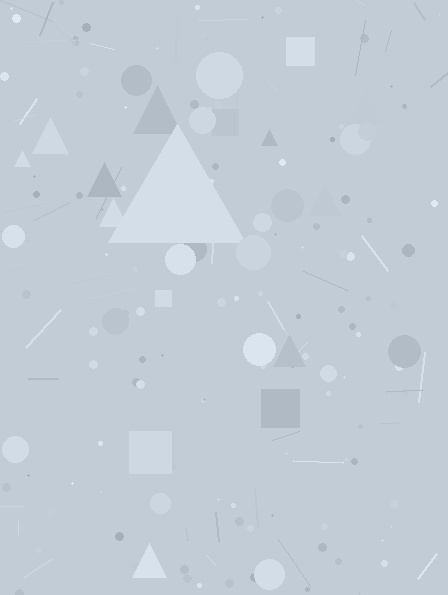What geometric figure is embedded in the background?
A triangle is embedded in the background.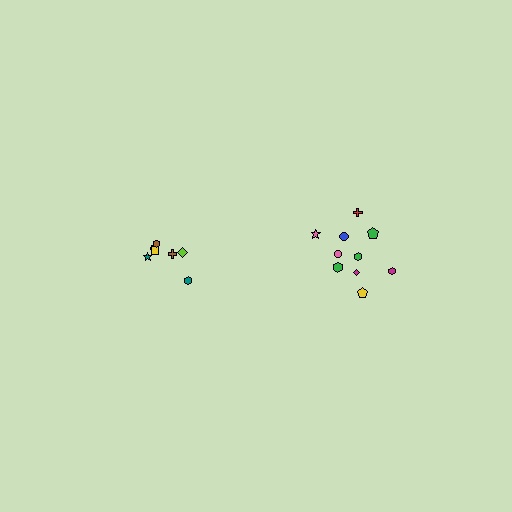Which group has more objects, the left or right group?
The right group.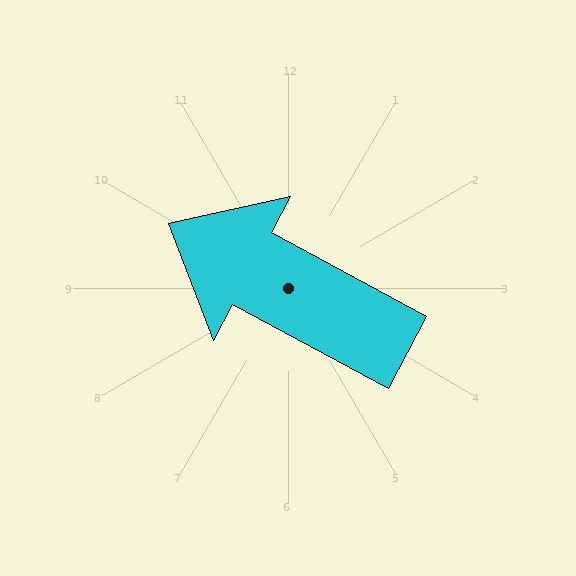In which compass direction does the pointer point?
Northwest.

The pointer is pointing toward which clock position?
Roughly 10 o'clock.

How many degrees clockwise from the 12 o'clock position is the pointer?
Approximately 298 degrees.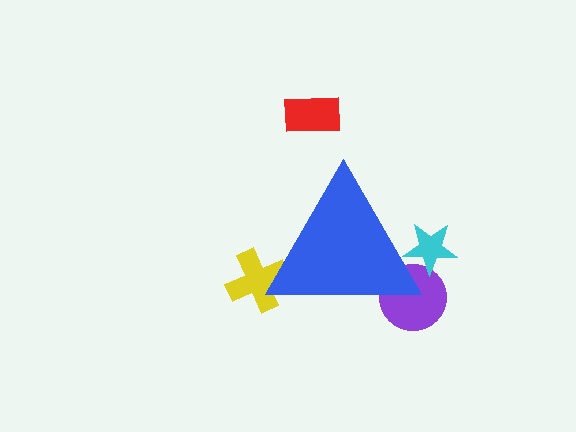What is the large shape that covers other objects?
A blue triangle.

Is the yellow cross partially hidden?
Yes, the yellow cross is partially hidden behind the blue triangle.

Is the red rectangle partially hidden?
No, the red rectangle is fully visible.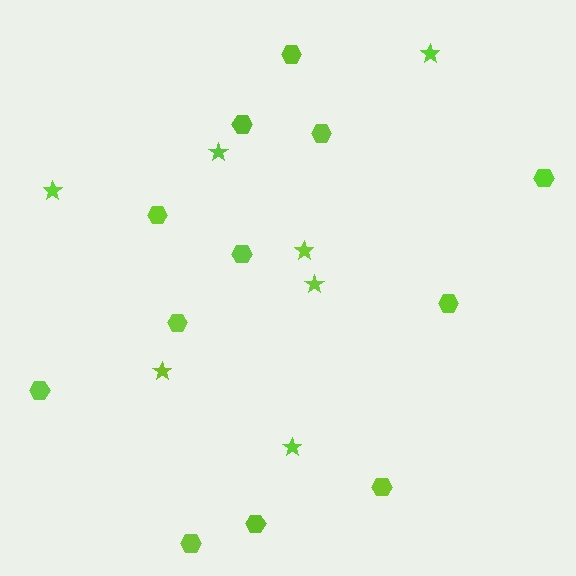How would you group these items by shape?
There are 2 groups: one group of hexagons (12) and one group of stars (7).